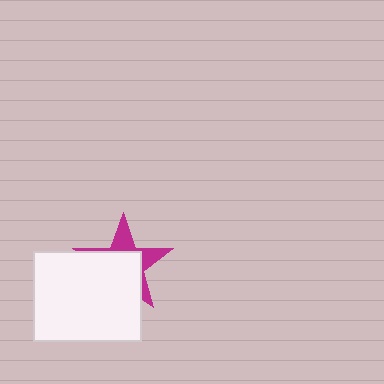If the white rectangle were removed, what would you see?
You would see the complete magenta star.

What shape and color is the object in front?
The object in front is a white rectangle.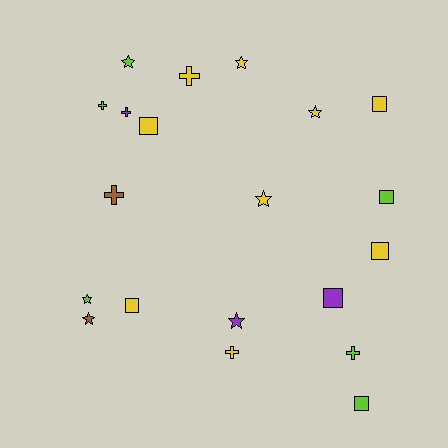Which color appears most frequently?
Yellow, with 9 objects.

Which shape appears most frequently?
Star, with 7 objects.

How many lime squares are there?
There are 2 lime squares.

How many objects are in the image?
There are 20 objects.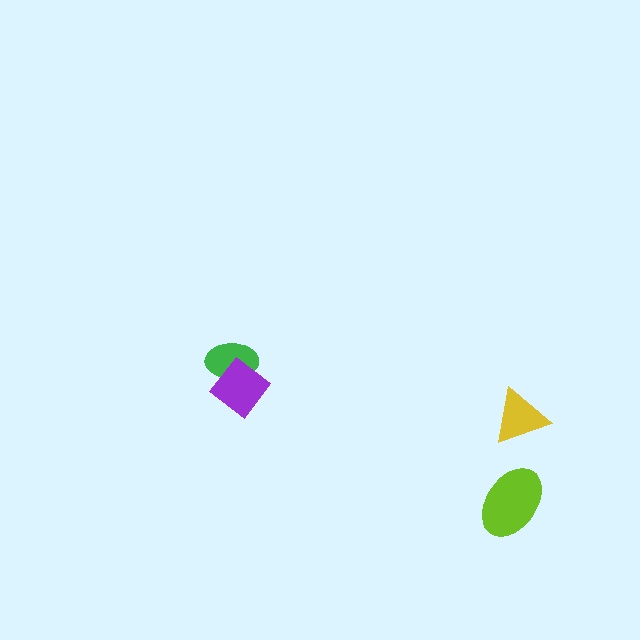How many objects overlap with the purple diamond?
1 object overlaps with the purple diamond.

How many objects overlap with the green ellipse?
1 object overlaps with the green ellipse.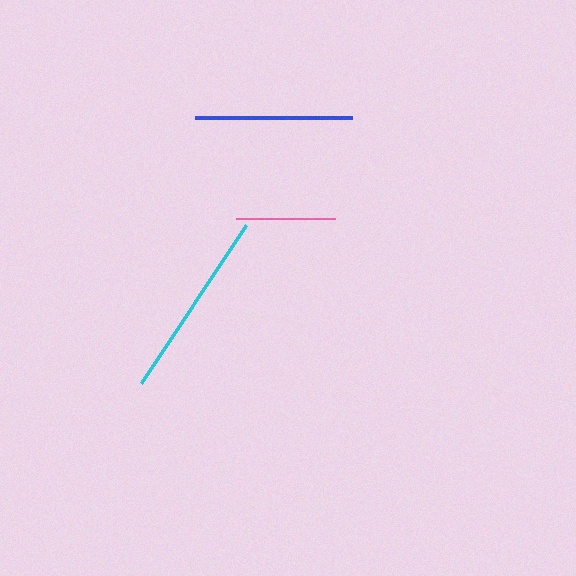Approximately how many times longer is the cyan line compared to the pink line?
The cyan line is approximately 1.9 times the length of the pink line.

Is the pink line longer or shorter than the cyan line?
The cyan line is longer than the pink line.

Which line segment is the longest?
The cyan line is the longest at approximately 190 pixels.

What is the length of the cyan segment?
The cyan segment is approximately 190 pixels long.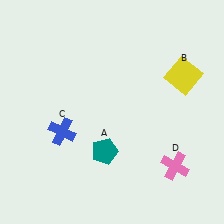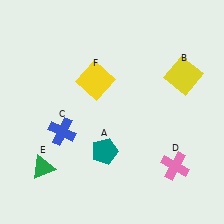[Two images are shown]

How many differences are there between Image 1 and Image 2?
There are 2 differences between the two images.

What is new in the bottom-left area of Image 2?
A green triangle (E) was added in the bottom-left area of Image 2.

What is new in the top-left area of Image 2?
A yellow square (F) was added in the top-left area of Image 2.